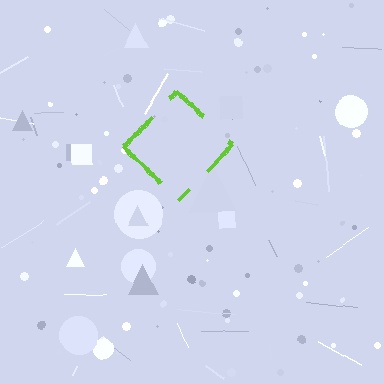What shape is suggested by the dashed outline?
The dashed outline suggests a diamond.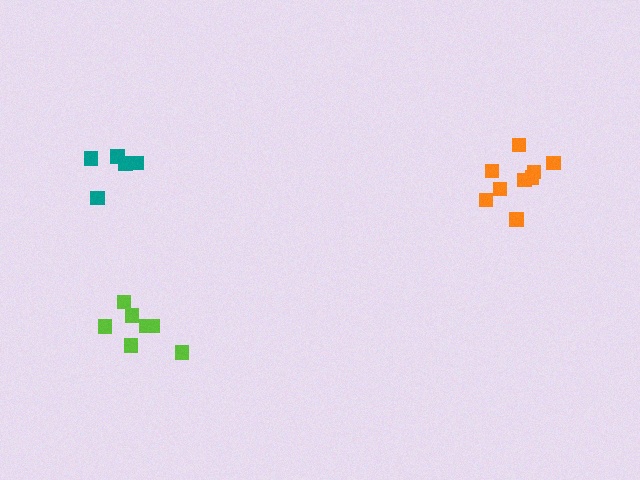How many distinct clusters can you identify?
There are 3 distinct clusters.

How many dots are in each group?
Group 1: 5 dots, Group 2: 7 dots, Group 3: 10 dots (22 total).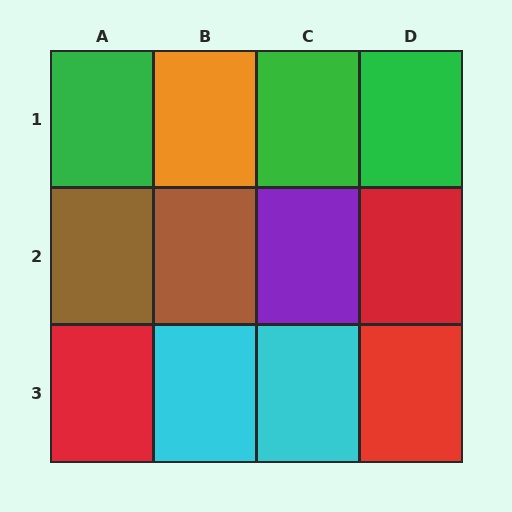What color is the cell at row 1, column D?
Green.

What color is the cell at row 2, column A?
Brown.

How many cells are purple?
1 cell is purple.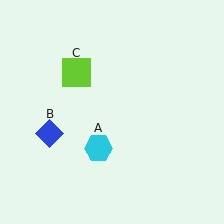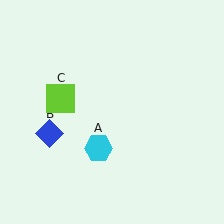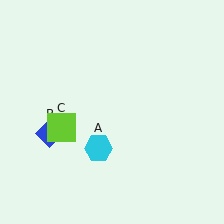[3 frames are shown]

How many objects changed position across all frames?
1 object changed position: lime square (object C).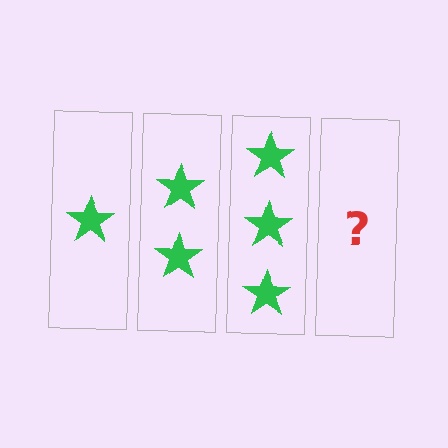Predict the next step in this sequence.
The next step is 4 stars.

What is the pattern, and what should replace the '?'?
The pattern is that each step adds one more star. The '?' should be 4 stars.